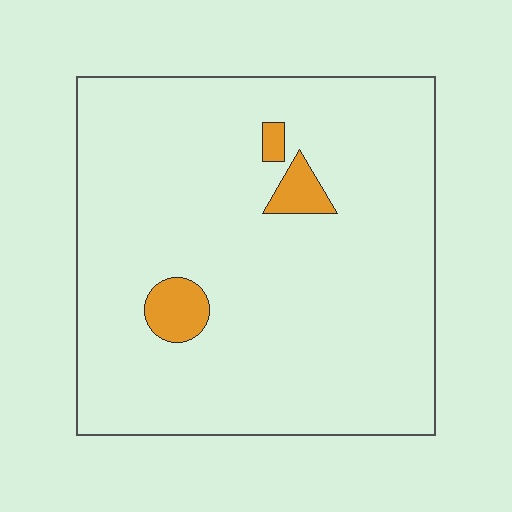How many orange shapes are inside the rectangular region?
3.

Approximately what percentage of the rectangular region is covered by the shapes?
Approximately 5%.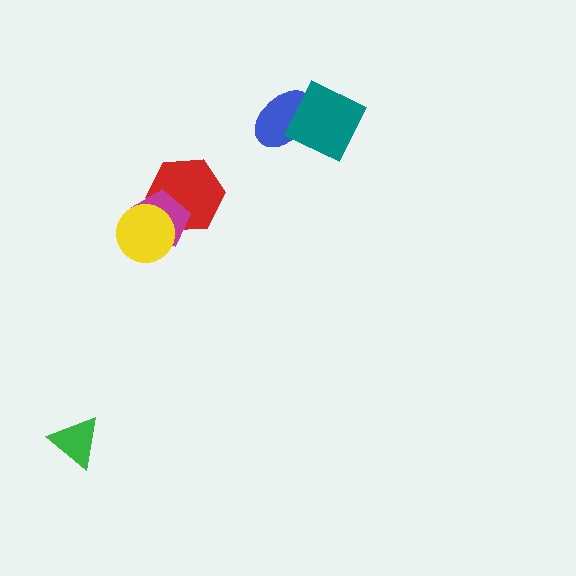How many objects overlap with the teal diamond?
1 object overlaps with the teal diamond.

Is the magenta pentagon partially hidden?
Yes, it is partially covered by another shape.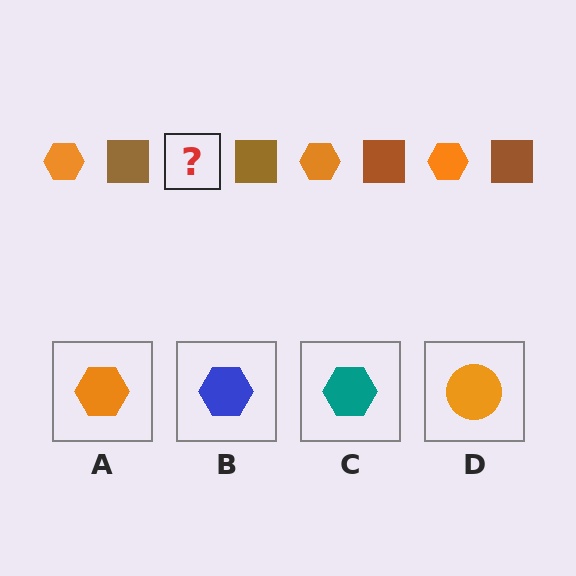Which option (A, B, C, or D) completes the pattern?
A.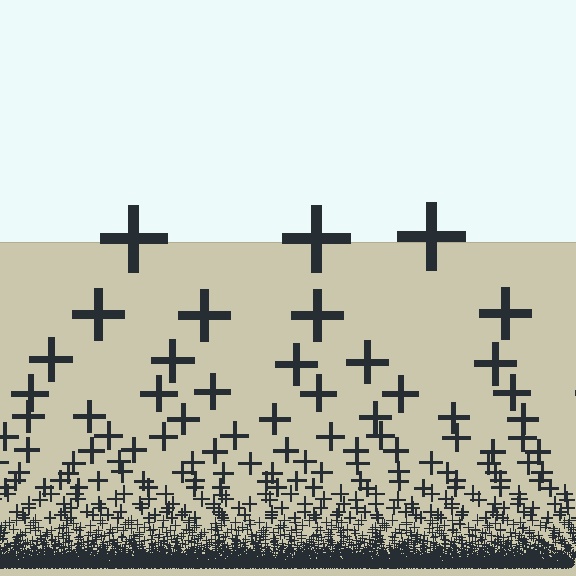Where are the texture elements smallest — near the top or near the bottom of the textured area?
Near the bottom.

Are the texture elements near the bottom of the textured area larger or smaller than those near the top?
Smaller. The gradient is inverted — elements near the bottom are smaller and denser.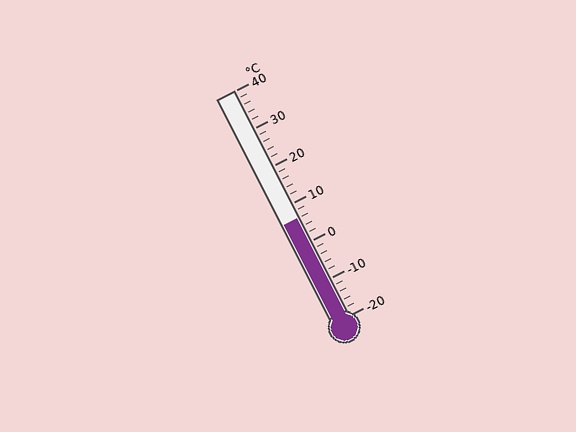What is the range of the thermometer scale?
The thermometer scale ranges from -20°C to 40°C.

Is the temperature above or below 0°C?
The temperature is above 0°C.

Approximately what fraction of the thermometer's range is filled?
The thermometer is filled to approximately 45% of its range.